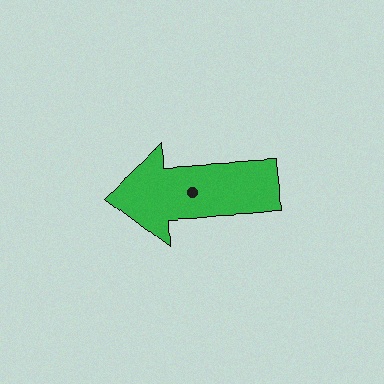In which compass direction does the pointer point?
West.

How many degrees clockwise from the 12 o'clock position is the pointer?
Approximately 267 degrees.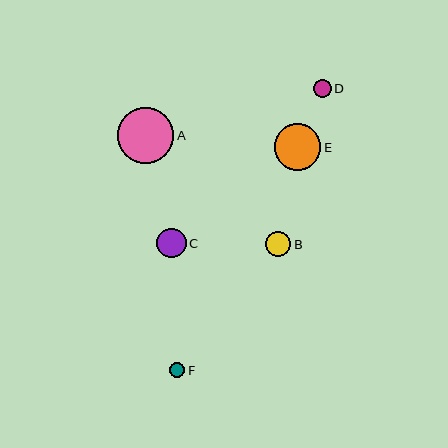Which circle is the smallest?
Circle F is the smallest with a size of approximately 15 pixels.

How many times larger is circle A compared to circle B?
Circle A is approximately 2.2 times the size of circle B.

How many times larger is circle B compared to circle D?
Circle B is approximately 1.4 times the size of circle D.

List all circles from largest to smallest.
From largest to smallest: A, E, C, B, D, F.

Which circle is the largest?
Circle A is the largest with a size of approximately 56 pixels.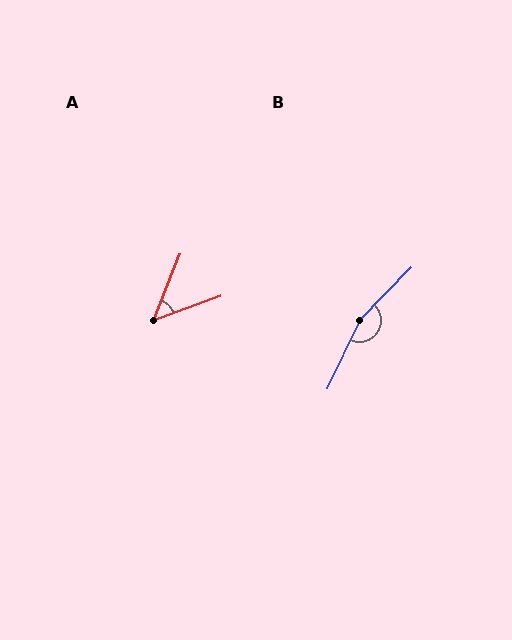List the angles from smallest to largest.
A (48°), B (161°).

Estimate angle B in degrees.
Approximately 161 degrees.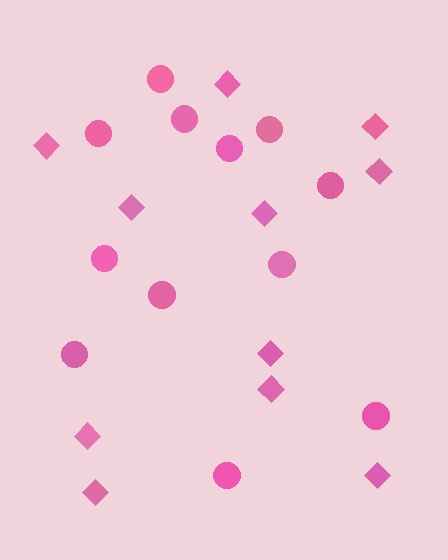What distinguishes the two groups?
There are 2 groups: one group of circles (12) and one group of diamonds (11).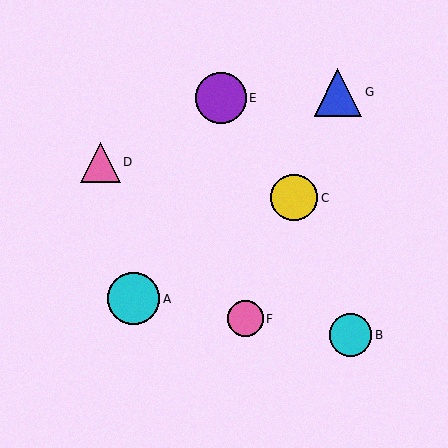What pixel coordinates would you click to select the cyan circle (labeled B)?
Click at (351, 335) to select the cyan circle B.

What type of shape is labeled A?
Shape A is a cyan circle.